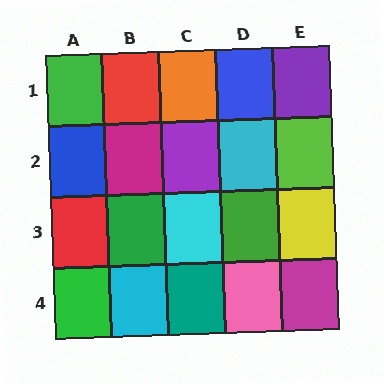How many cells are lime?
1 cell is lime.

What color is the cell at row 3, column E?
Yellow.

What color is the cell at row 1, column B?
Red.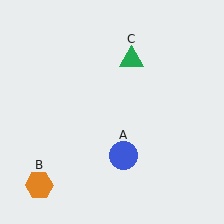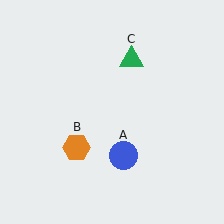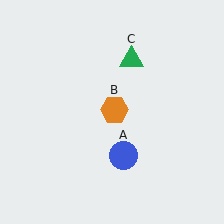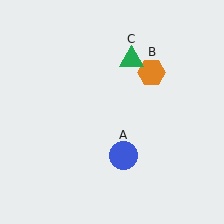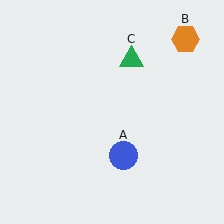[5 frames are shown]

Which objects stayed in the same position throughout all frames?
Blue circle (object A) and green triangle (object C) remained stationary.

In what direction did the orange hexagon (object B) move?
The orange hexagon (object B) moved up and to the right.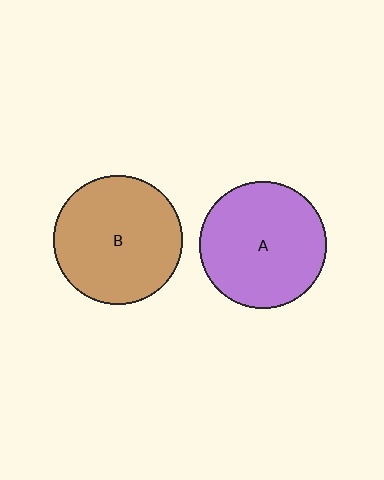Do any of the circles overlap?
No, none of the circles overlap.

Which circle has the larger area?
Circle B (brown).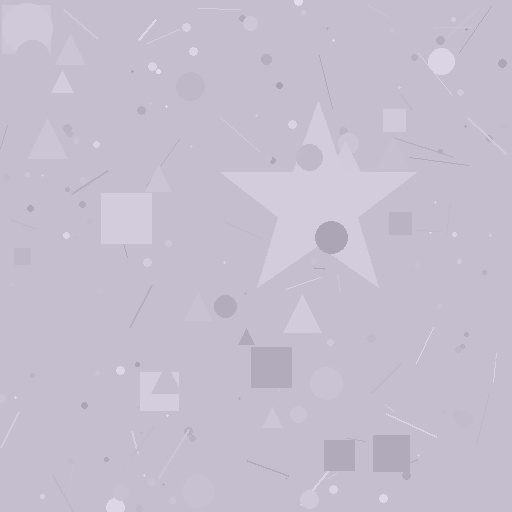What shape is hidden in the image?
A star is hidden in the image.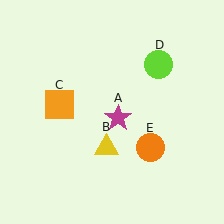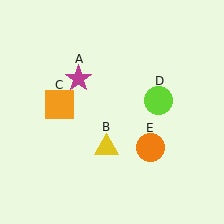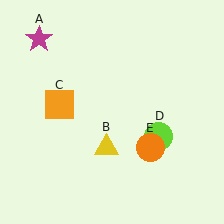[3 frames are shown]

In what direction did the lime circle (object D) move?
The lime circle (object D) moved down.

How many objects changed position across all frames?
2 objects changed position: magenta star (object A), lime circle (object D).